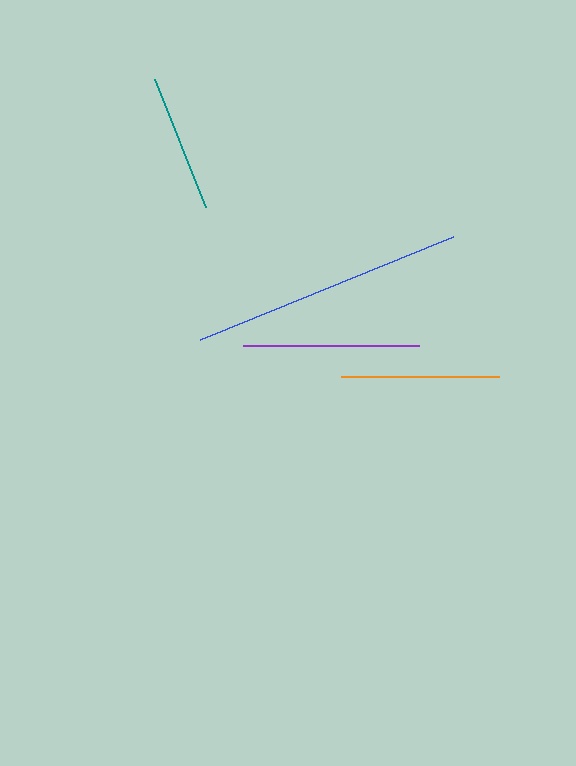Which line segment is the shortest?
The teal line is the shortest at approximately 138 pixels.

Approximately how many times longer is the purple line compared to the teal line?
The purple line is approximately 1.3 times the length of the teal line.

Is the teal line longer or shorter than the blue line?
The blue line is longer than the teal line.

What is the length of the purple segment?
The purple segment is approximately 175 pixels long.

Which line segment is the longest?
The blue line is the longest at approximately 273 pixels.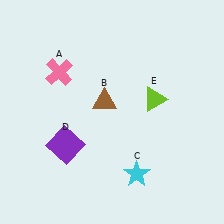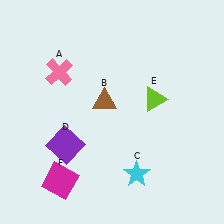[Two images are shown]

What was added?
A magenta square (F) was added in Image 2.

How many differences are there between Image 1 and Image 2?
There is 1 difference between the two images.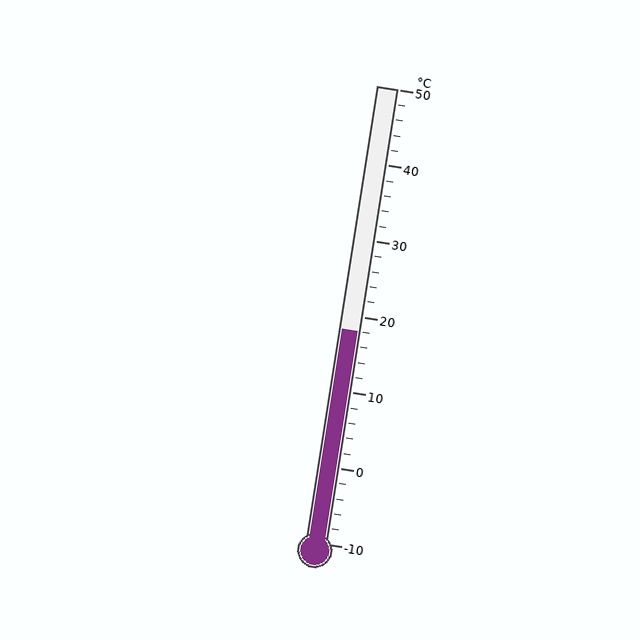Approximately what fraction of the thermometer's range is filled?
The thermometer is filled to approximately 45% of its range.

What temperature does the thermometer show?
The thermometer shows approximately 18°C.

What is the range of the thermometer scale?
The thermometer scale ranges from -10°C to 50°C.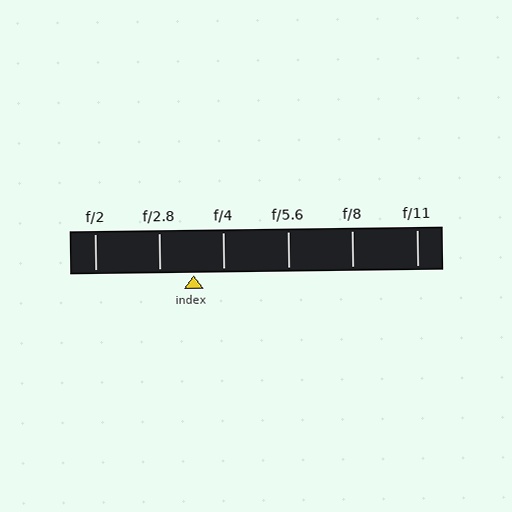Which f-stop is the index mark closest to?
The index mark is closest to f/4.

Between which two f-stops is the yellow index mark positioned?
The index mark is between f/2.8 and f/4.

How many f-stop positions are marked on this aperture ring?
There are 6 f-stop positions marked.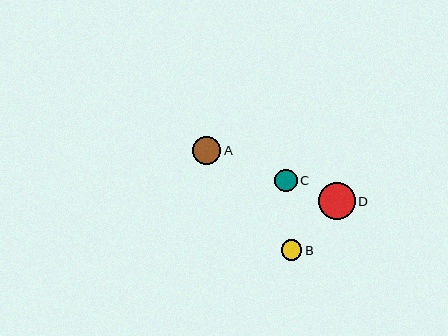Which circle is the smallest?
Circle B is the smallest with a size of approximately 21 pixels.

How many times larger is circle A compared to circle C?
Circle A is approximately 1.2 times the size of circle C.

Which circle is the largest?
Circle D is the largest with a size of approximately 37 pixels.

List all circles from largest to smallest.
From largest to smallest: D, A, C, B.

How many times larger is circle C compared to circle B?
Circle C is approximately 1.1 times the size of circle B.